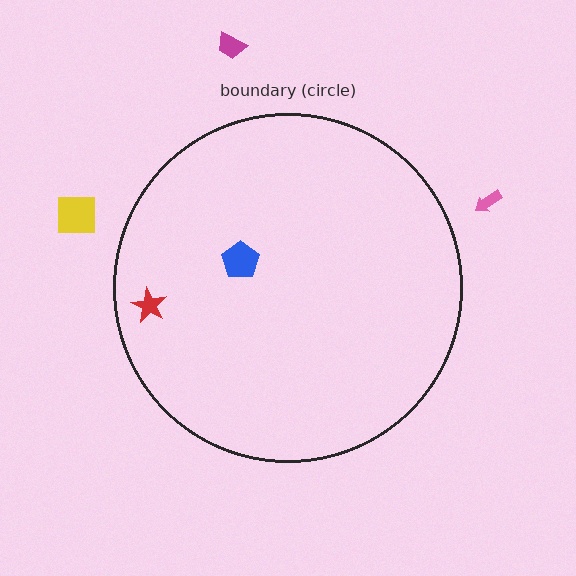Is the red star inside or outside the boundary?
Inside.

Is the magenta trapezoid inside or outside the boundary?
Outside.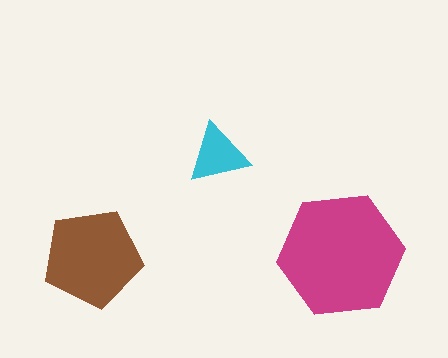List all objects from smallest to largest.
The cyan triangle, the brown pentagon, the magenta hexagon.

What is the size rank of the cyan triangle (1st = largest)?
3rd.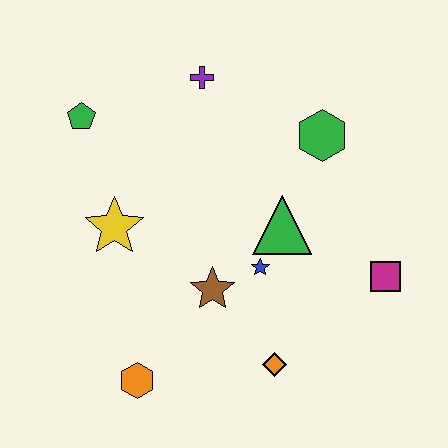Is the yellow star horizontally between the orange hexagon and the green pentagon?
Yes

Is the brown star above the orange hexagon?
Yes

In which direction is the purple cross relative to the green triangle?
The purple cross is above the green triangle.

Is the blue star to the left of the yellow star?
No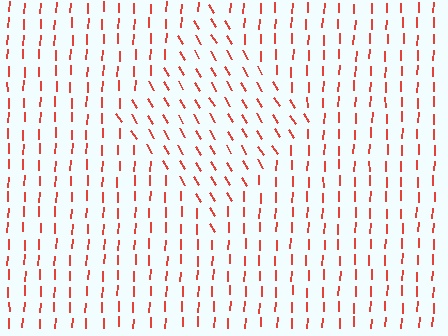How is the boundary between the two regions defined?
The boundary is defined purely by a change in line orientation (approximately 33 degrees difference). All lines are the same color and thickness.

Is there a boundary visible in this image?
Yes, there is a texture boundary formed by a change in line orientation.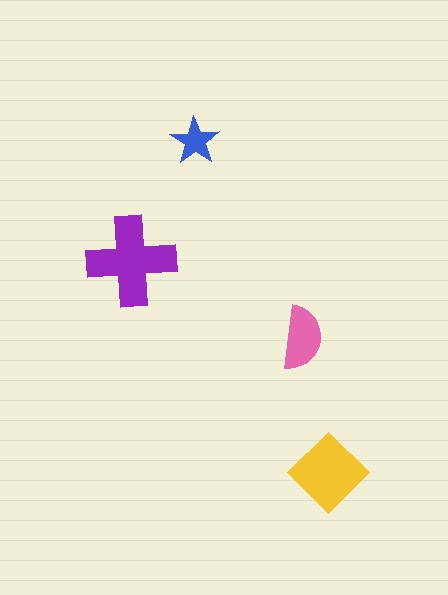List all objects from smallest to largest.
The blue star, the pink semicircle, the yellow diamond, the purple cross.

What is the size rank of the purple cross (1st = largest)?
1st.